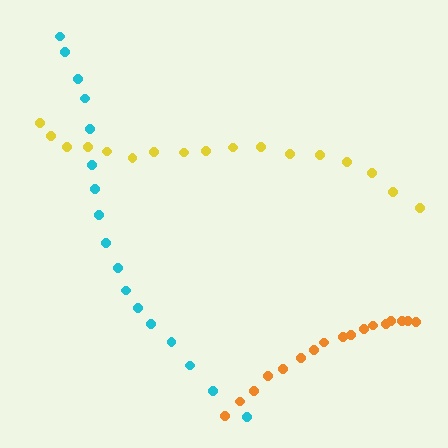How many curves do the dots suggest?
There are 3 distinct paths.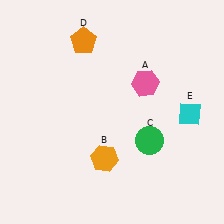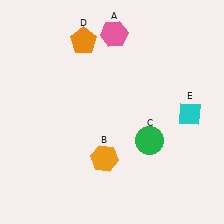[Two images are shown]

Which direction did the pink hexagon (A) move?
The pink hexagon (A) moved up.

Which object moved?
The pink hexagon (A) moved up.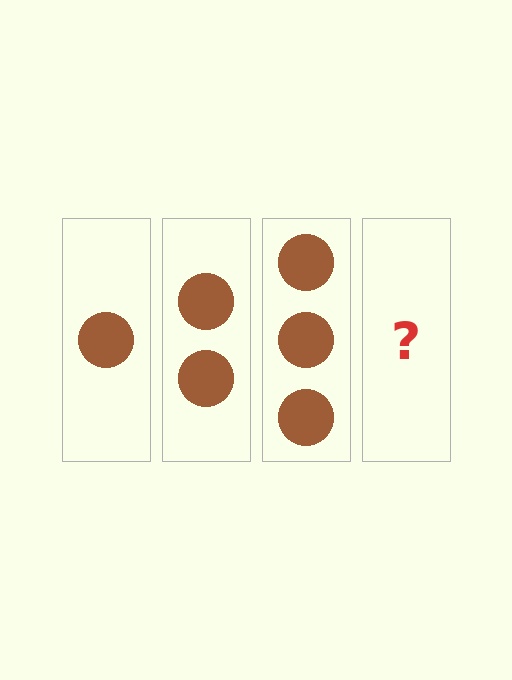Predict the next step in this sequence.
The next step is 4 circles.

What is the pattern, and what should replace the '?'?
The pattern is that each step adds one more circle. The '?' should be 4 circles.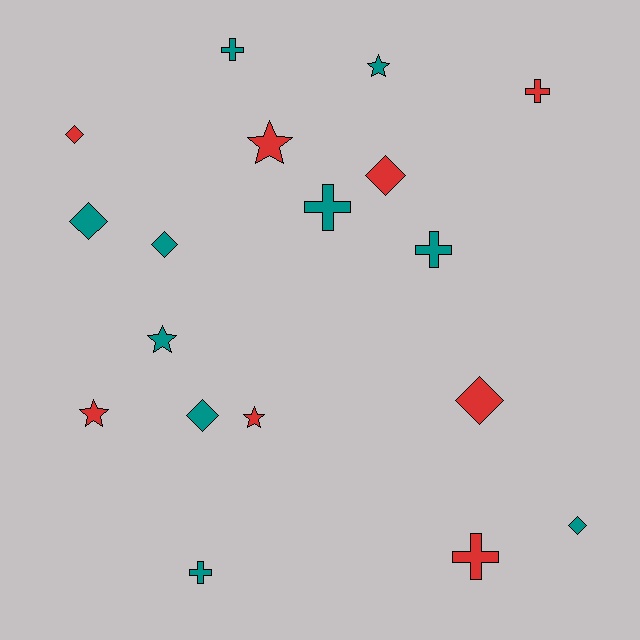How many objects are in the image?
There are 18 objects.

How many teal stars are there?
There are 2 teal stars.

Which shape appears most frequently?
Diamond, with 7 objects.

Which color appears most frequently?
Teal, with 10 objects.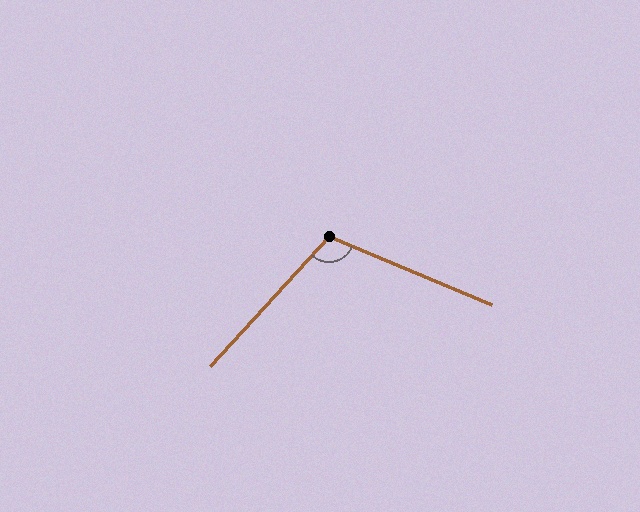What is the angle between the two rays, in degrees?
Approximately 110 degrees.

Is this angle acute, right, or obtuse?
It is obtuse.